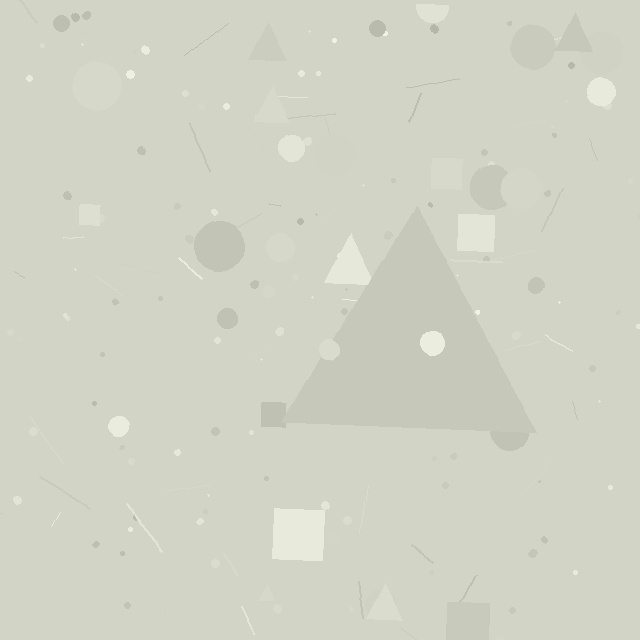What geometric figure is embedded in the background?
A triangle is embedded in the background.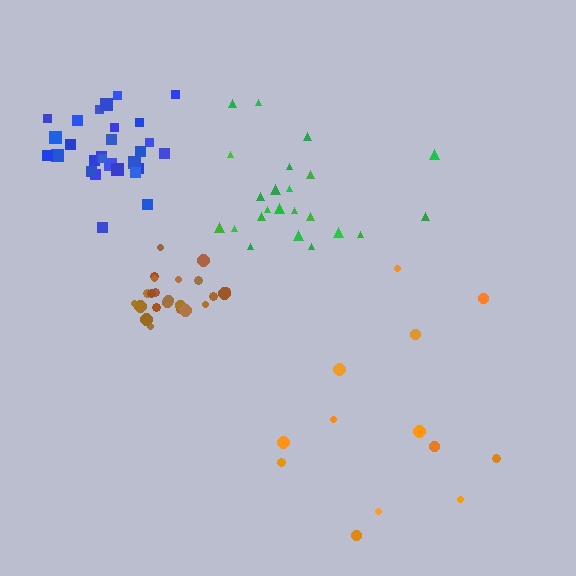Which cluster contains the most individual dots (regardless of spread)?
Blue (28).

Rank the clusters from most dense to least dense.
brown, blue, green, orange.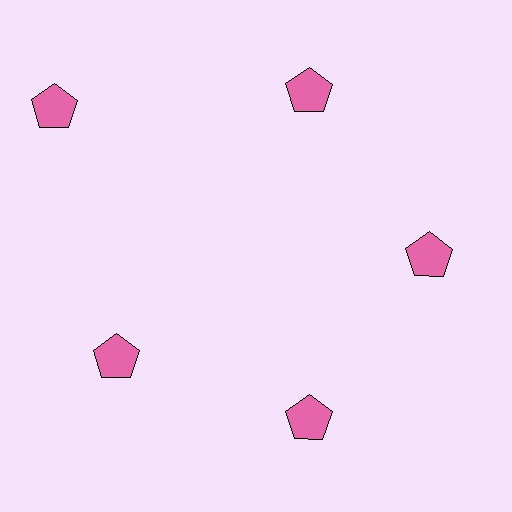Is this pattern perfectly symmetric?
No. The 5 pink pentagons are arranged in a ring, but one element near the 10 o'clock position is pushed outward from the center, breaking the 5-fold rotational symmetry.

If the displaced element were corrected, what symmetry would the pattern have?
It would have 5-fold rotational symmetry — the pattern would map onto itself every 72 degrees.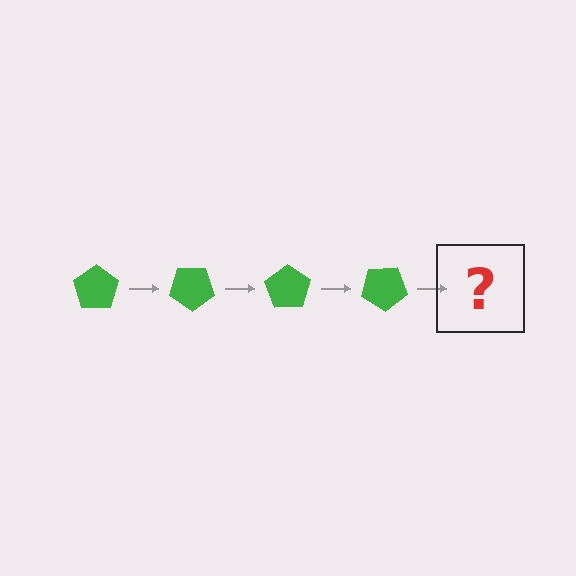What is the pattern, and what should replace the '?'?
The pattern is that the pentagon rotates 35 degrees each step. The '?' should be a green pentagon rotated 140 degrees.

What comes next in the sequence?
The next element should be a green pentagon rotated 140 degrees.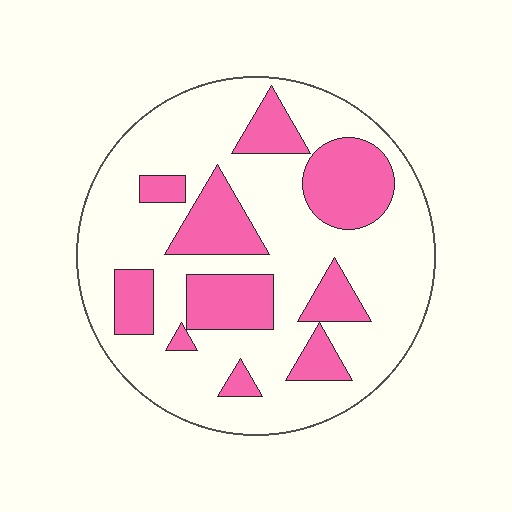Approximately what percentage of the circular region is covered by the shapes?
Approximately 30%.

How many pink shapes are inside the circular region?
10.